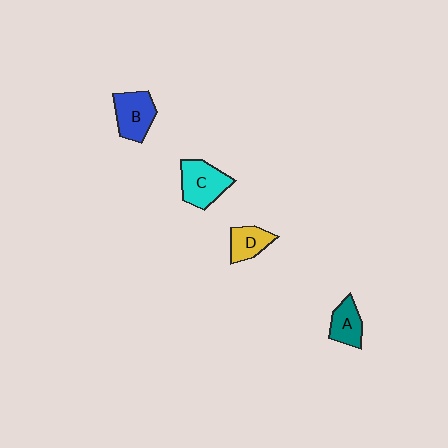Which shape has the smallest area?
Shape D (yellow).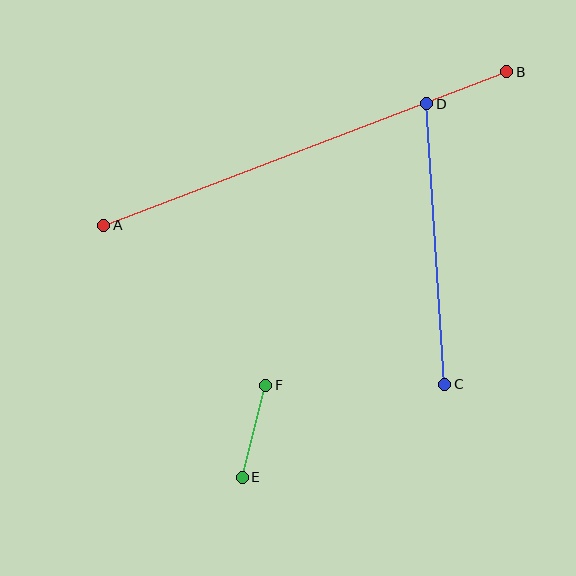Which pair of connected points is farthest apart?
Points A and B are farthest apart.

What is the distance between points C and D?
The distance is approximately 281 pixels.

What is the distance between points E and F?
The distance is approximately 95 pixels.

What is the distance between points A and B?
The distance is approximately 432 pixels.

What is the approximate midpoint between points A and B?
The midpoint is at approximately (305, 148) pixels.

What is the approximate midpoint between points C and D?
The midpoint is at approximately (436, 244) pixels.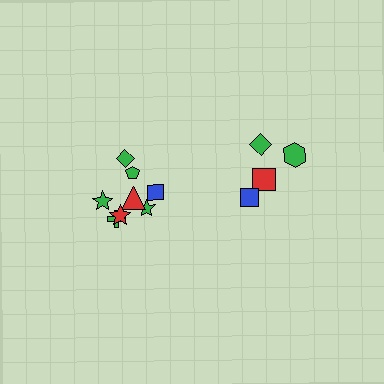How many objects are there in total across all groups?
There are 12 objects.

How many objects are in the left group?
There are 8 objects.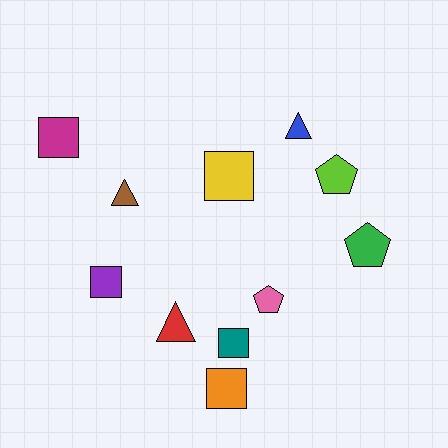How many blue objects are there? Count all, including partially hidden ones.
There is 1 blue object.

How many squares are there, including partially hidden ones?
There are 5 squares.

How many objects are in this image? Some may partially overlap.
There are 11 objects.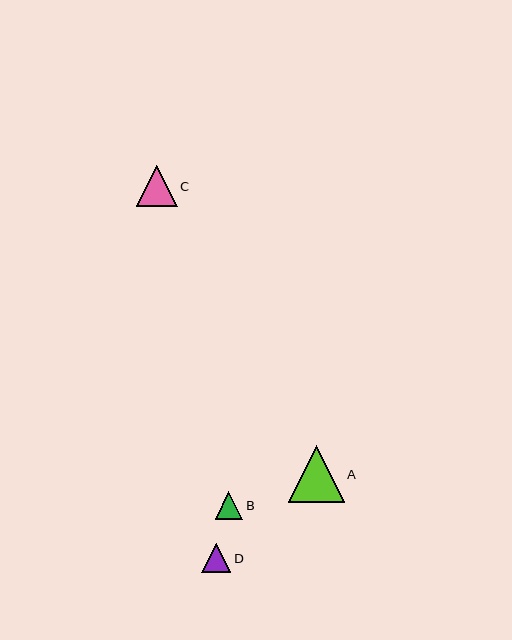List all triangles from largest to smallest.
From largest to smallest: A, C, D, B.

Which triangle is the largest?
Triangle A is the largest with a size of approximately 56 pixels.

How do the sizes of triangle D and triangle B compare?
Triangle D and triangle B are approximately the same size.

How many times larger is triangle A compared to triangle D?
Triangle A is approximately 1.9 times the size of triangle D.